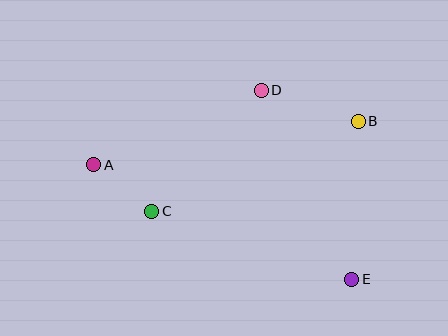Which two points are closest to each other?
Points A and C are closest to each other.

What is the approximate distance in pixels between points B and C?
The distance between B and C is approximately 225 pixels.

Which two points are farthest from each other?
Points A and E are farthest from each other.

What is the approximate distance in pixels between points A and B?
The distance between A and B is approximately 268 pixels.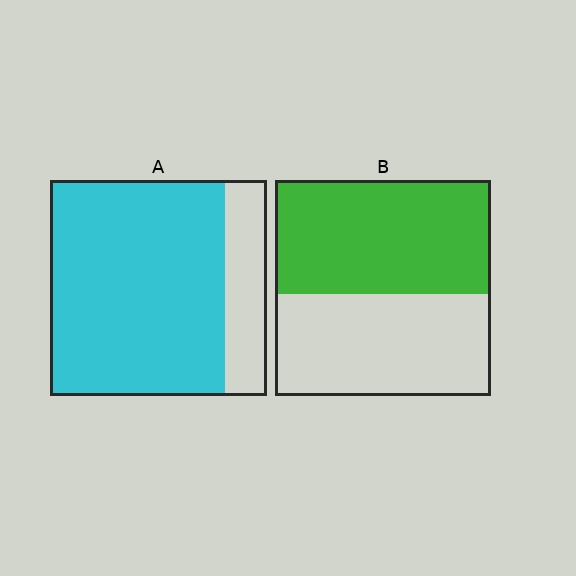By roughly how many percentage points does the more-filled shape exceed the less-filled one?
By roughly 30 percentage points (A over B).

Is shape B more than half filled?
Roughly half.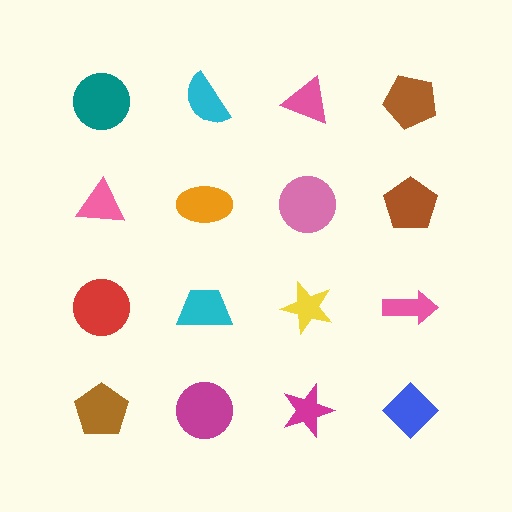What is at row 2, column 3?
A pink circle.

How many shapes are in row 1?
4 shapes.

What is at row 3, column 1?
A red circle.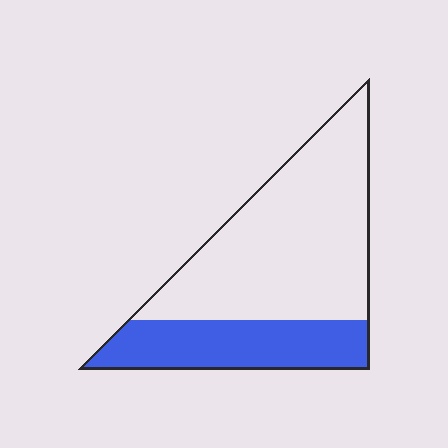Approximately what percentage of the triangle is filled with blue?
Approximately 30%.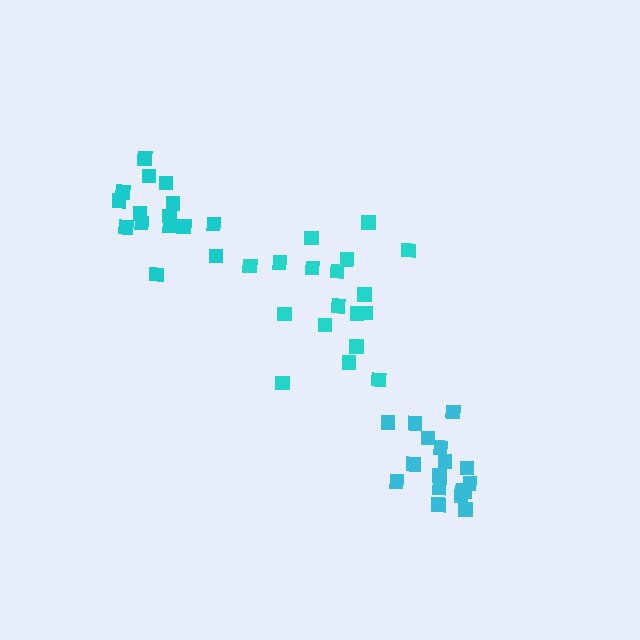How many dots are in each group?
Group 1: 17 dots, Group 2: 18 dots, Group 3: 15 dots (50 total).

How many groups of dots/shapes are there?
There are 3 groups.